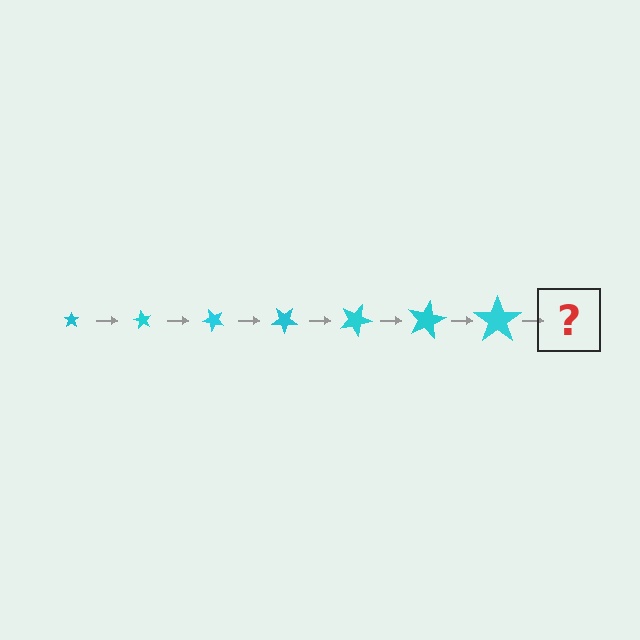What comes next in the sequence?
The next element should be a star, larger than the previous one and rotated 420 degrees from the start.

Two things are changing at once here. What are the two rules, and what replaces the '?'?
The two rules are that the star grows larger each step and it rotates 60 degrees each step. The '?' should be a star, larger than the previous one and rotated 420 degrees from the start.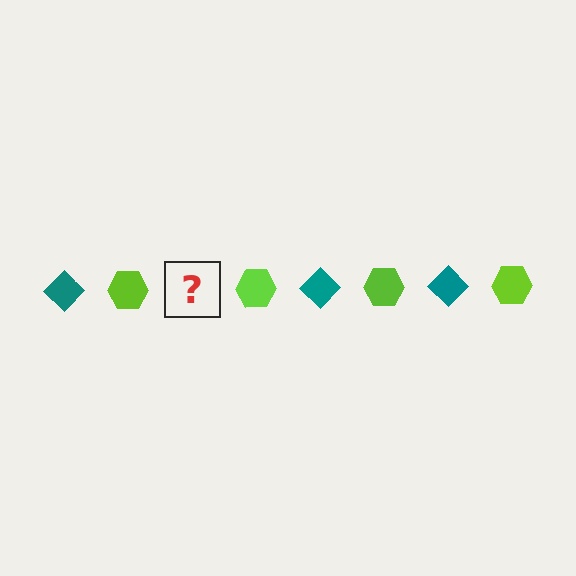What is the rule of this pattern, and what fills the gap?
The rule is that the pattern alternates between teal diamond and lime hexagon. The gap should be filled with a teal diamond.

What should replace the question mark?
The question mark should be replaced with a teal diamond.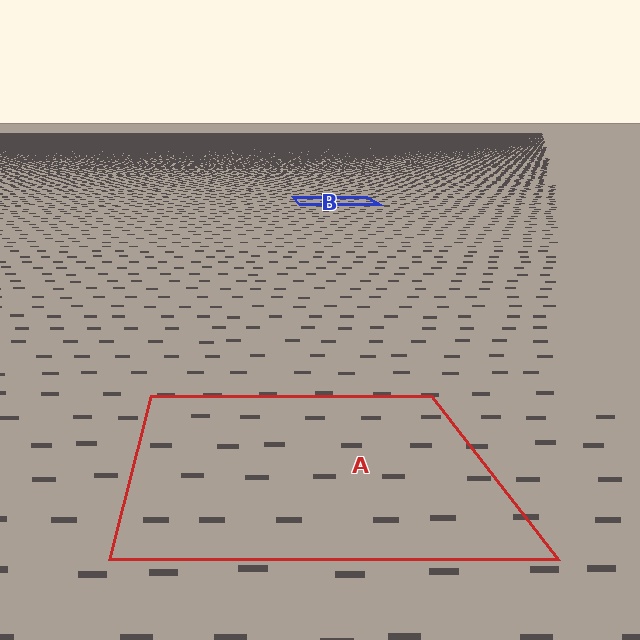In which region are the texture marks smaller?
The texture marks are smaller in region B, because it is farther away.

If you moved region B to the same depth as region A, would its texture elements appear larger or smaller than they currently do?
They would appear larger. At a closer depth, the same texture elements are projected at a bigger on-screen size.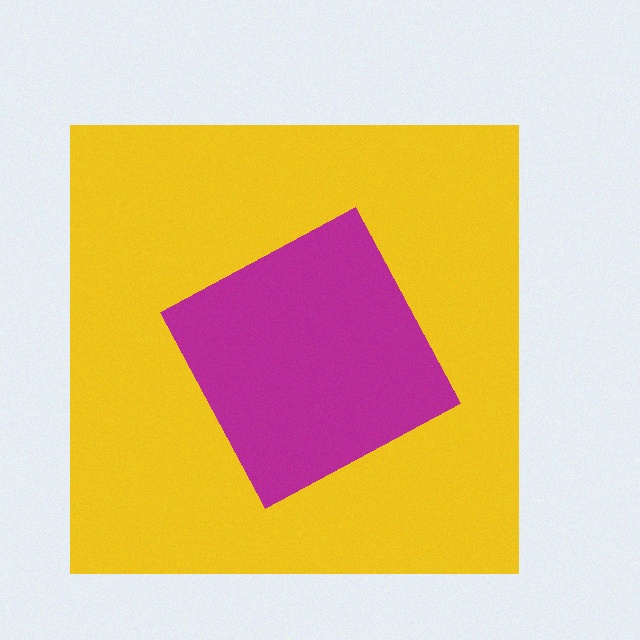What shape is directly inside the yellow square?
The magenta diamond.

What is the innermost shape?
The magenta diamond.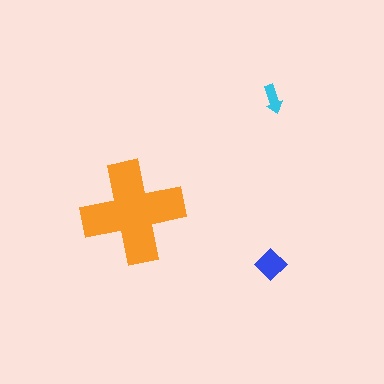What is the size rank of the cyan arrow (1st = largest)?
3rd.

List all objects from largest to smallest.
The orange cross, the blue diamond, the cyan arrow.